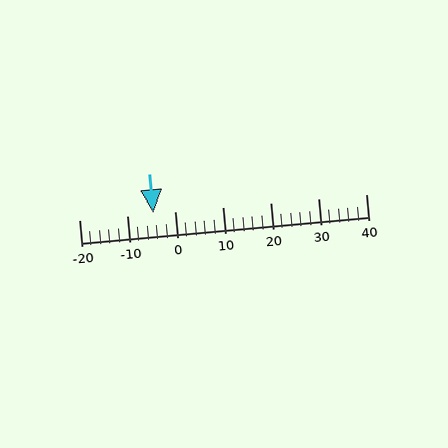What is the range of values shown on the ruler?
The ruler shows values from -20 to 40.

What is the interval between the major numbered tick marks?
The major tick marks are spaced 10 units apart.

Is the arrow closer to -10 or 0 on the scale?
The arrow is closer to 0.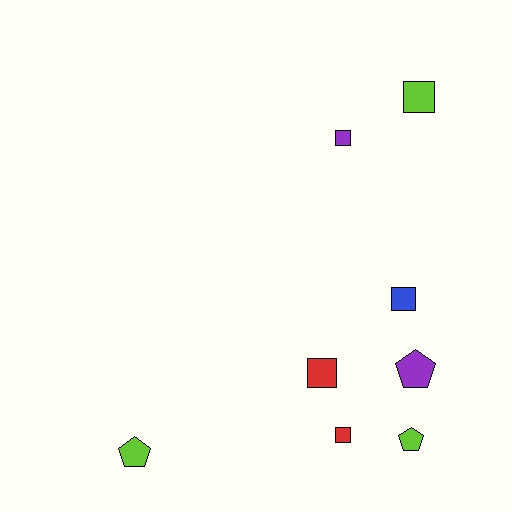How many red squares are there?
There are 2 red squares.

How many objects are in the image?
There are 8 objects.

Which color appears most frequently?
Lime, with 3 objects.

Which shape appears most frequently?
Square, with 5 objects.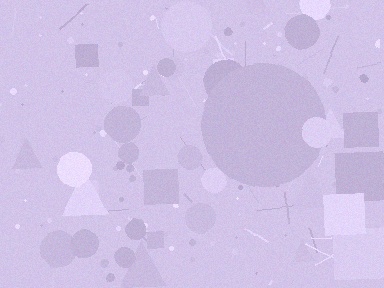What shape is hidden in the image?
A circle is hidden in the image.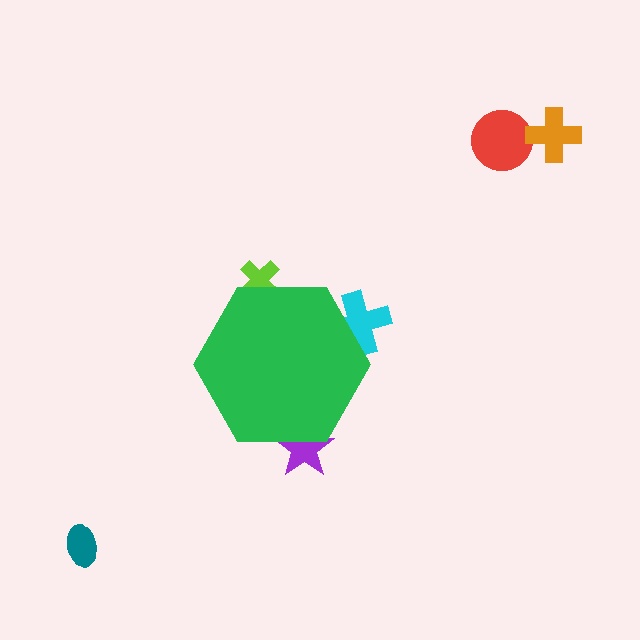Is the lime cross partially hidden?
Yes, the lime cross is partially hidden behind the green hexagon.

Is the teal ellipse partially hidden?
No, the teal ellipse is fully visible.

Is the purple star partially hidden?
Yes, the purple star is partially hidden behind the green hexagon.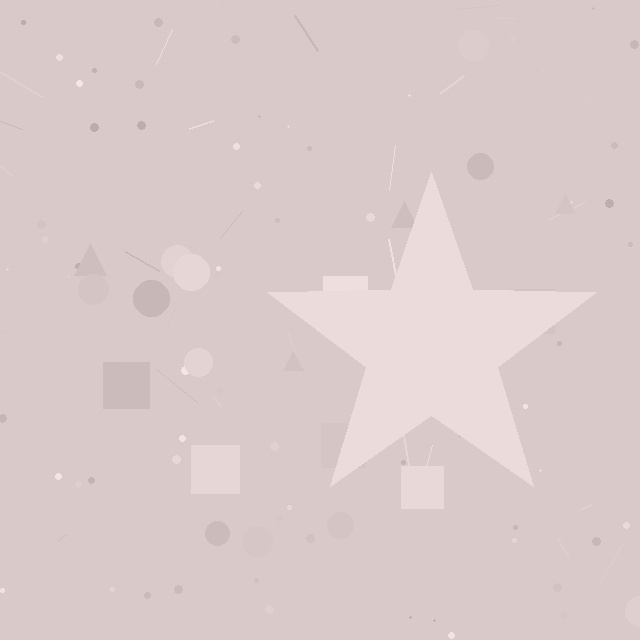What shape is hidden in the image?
A star is hidden in the image.